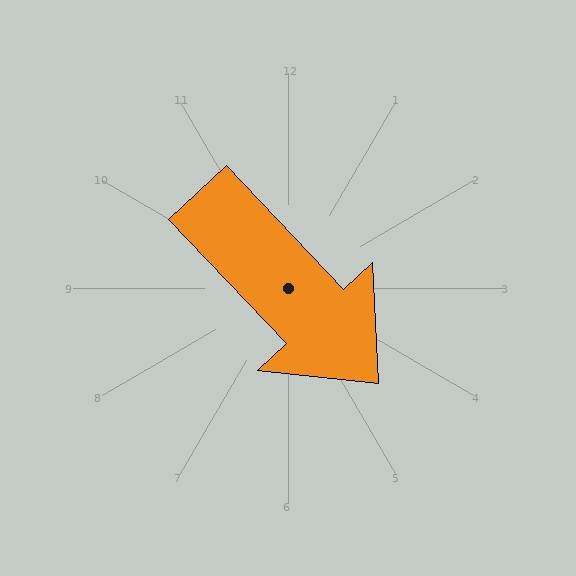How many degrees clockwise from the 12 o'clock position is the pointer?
Approximately 137 degrees.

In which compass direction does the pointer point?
Southeast.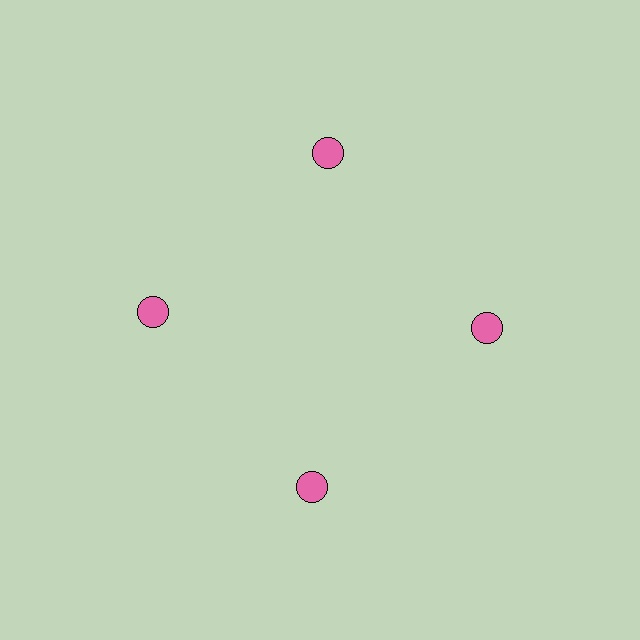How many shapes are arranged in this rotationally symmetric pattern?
There are 4 shapes, arranged in 4 groups of 1.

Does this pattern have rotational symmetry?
Yes, this pattern has 4-fold rotational symmetry. It looks the same after rotating 90 degrees around the center.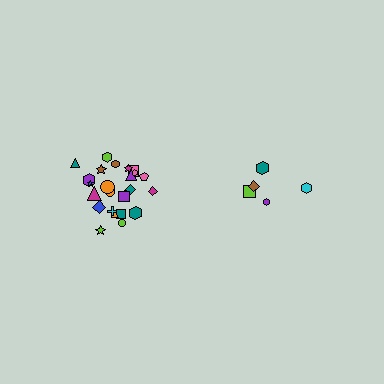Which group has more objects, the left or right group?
The left group.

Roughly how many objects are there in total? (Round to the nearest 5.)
Roughly 30 objects in total.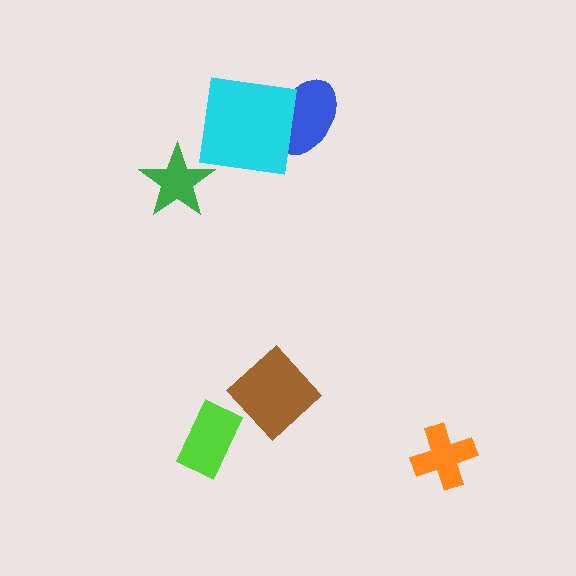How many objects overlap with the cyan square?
1 object overlaps with the cyan square.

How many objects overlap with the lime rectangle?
0 objects overlap with the lime rectangle.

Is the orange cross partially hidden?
No, no other shape covers it.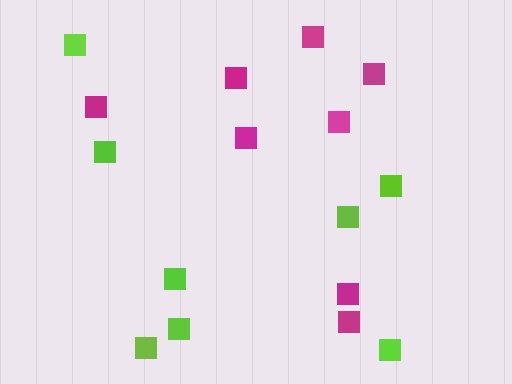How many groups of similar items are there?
There are 2 groups: one group of magenta squares (8) and one group of lime squares (8).